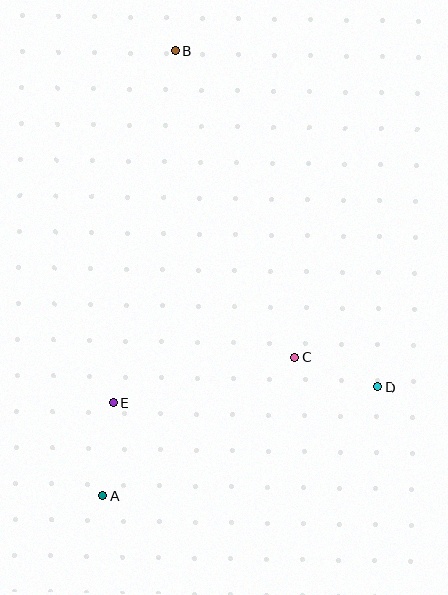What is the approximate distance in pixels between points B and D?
The distance between B and D is approximately 392 pixels.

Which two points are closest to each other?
Points C and D are closest to each other.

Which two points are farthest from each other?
Points A and B are farthest from each other.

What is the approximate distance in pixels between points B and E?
The distance between B and E is approximately 357 pixels.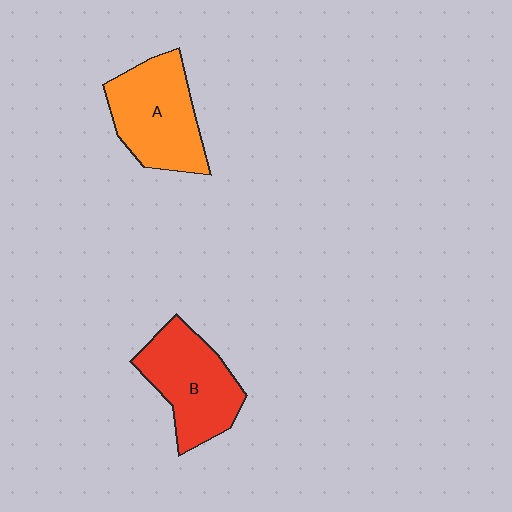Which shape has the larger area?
Shape A (orange).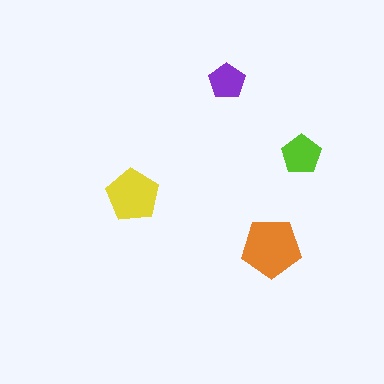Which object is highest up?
The purple pentagon is topmost.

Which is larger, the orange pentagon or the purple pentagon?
The orange one.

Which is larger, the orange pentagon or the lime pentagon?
The orange one.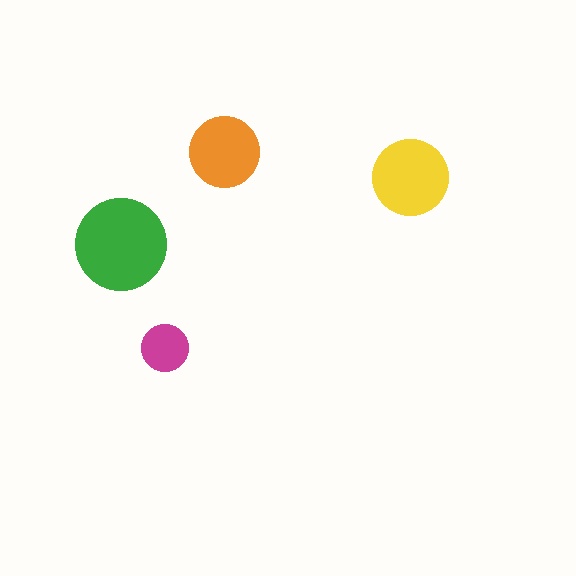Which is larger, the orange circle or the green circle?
The green one.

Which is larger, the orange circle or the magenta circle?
The orange one.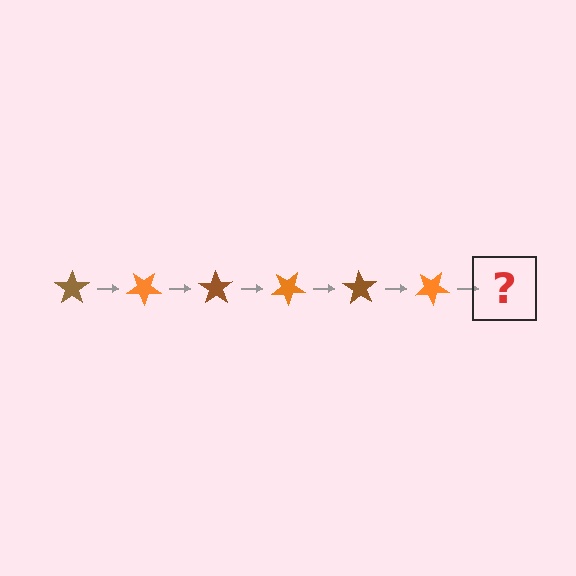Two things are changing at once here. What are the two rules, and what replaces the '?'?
The two rules are that it rotates 35 degrees each step and the color cycles through brown and orange. The '?' should be a brown star, rotated 210 degrees from the start.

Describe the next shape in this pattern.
It should be a brown star, rotated 210 degrees from the start.